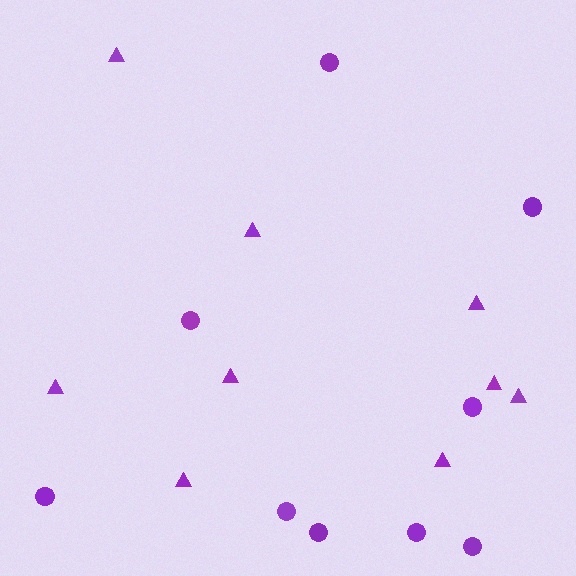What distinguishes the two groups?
There are 2 groups: one group of triangles (9) and one group of circles (9).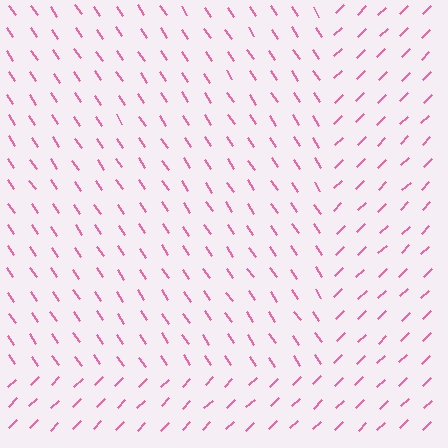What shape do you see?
I see a rectangle.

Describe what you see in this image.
The image is filled with small pink line segments. A rectangle region in the image has lines oriented differently from the surrounding lines, creating a visible texture boundary.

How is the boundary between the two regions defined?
The boundary is defined purely by a change in line orientation (approximately 79 degrees difference). All lines are the same color and thickness.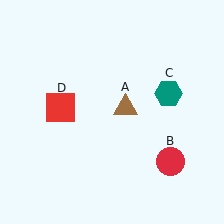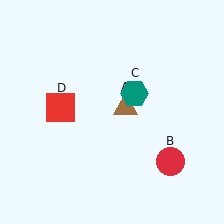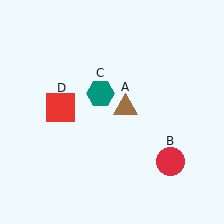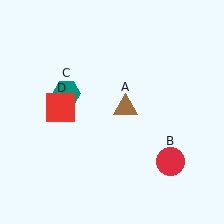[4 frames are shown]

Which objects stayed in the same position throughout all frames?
Brown triangle (object A) and red circle (object B) and red square (object D) remained stationary.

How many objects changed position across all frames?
1 object changed position: teal hexagon (object C).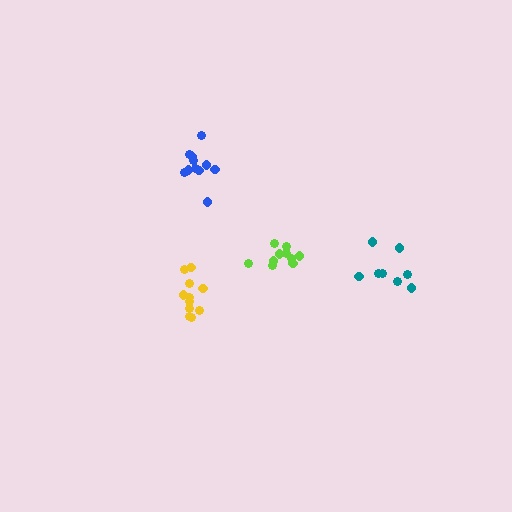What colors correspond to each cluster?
The clusters are colored: lime, yellow, blue, teal.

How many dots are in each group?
Group 1: 10 dots, Group 2: 11 dots, Group 3: 11 dots, Group 4: 8 dots (40 total).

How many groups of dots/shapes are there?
There are 4 groups.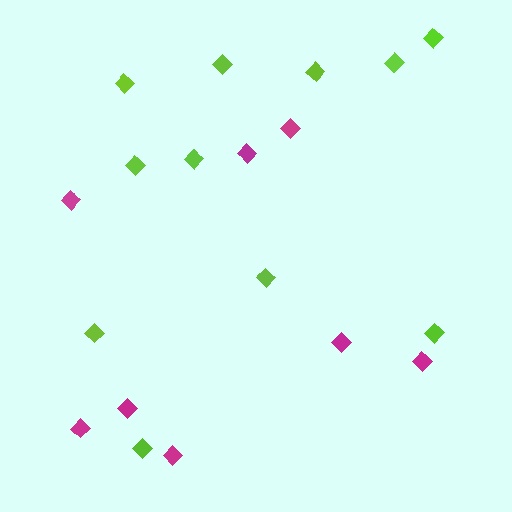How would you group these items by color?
There are 2 groups: one group of magenta diamonds (8) and one group of lime diamonds (11).